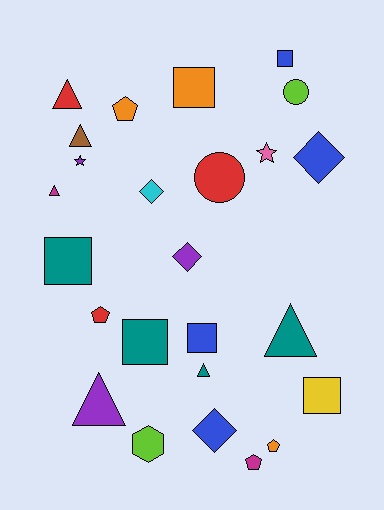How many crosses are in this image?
There are no crosses.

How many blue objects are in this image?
There are 4 blue objects.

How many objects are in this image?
There are 25 objects.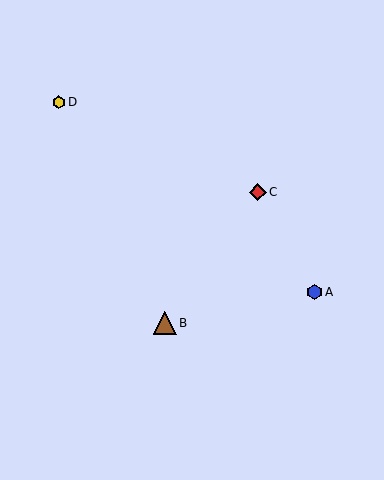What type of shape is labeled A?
Shape A is a blue hexagon.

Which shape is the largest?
The brown triangle (labeled B) is the largest.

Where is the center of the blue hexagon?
The center of the blue hexagon is at (315, 292).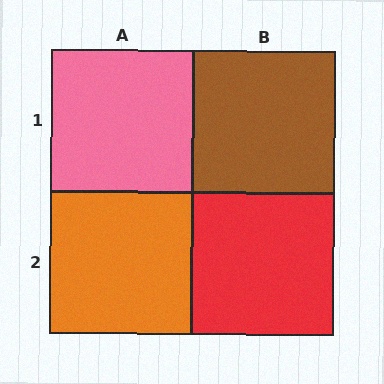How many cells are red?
1 cell is red.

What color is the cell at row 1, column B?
Brown.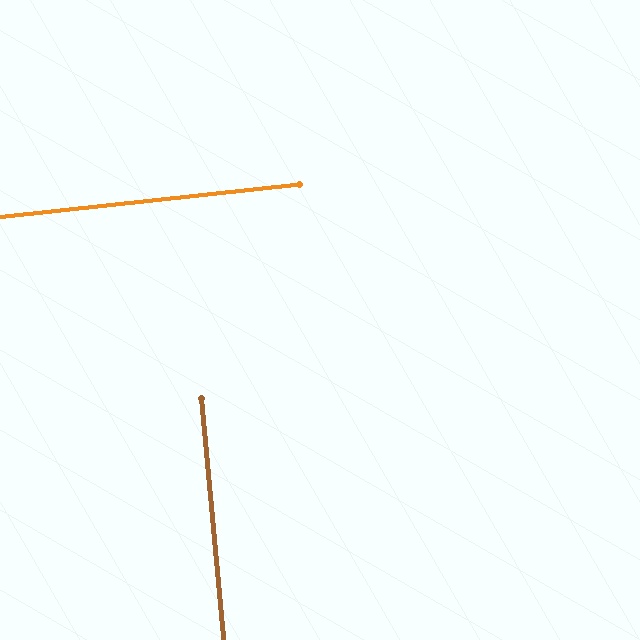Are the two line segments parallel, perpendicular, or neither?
Perpendicular — they meet at approximately 89°.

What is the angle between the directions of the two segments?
Approximately 89 degrees.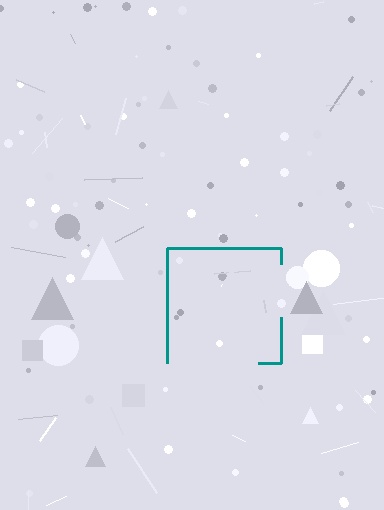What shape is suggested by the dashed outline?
The dashed outline suggests a square.